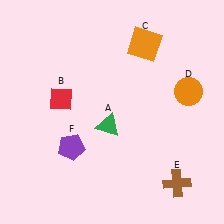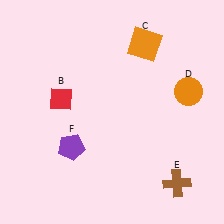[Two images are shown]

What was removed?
The green triangle (A) was removed in Image 2.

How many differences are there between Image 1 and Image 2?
There is 1 difference between the two images.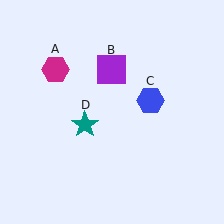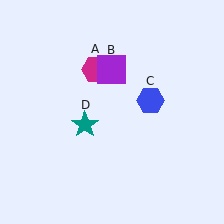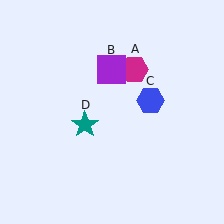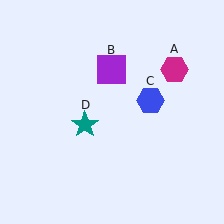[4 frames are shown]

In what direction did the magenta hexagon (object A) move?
The magenta hexagon (object A) moved right.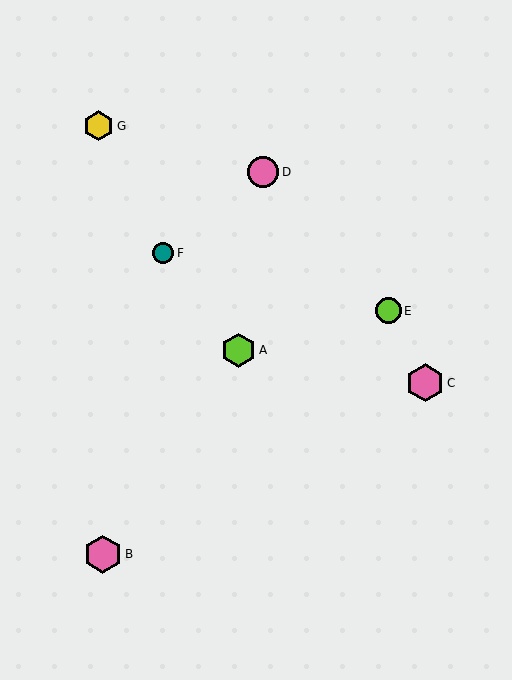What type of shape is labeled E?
Shape E is a lime circle.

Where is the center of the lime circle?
The center of the lime circle is at (388, 311).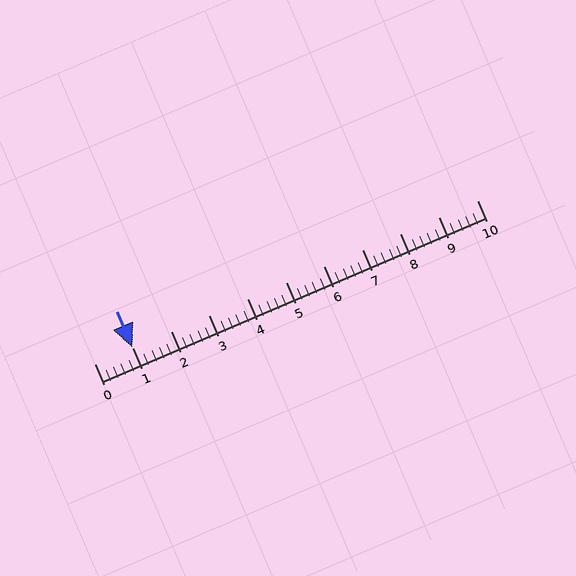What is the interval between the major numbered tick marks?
The major tick marks are spaced 1 units apart.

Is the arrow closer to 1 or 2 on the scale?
The arrow is closer to 1.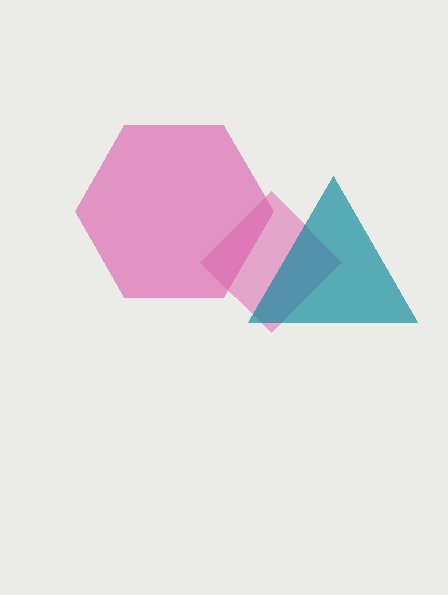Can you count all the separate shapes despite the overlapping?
Yes, there are 3 separate shapes.